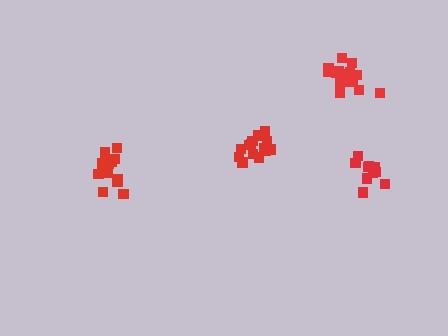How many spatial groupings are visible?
There are 4 spatial groupings.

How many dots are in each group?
Group 1: 15 dots, Group 2: 16 dots, Group 3: 10 dots, Group 4: 15 dots (56 total).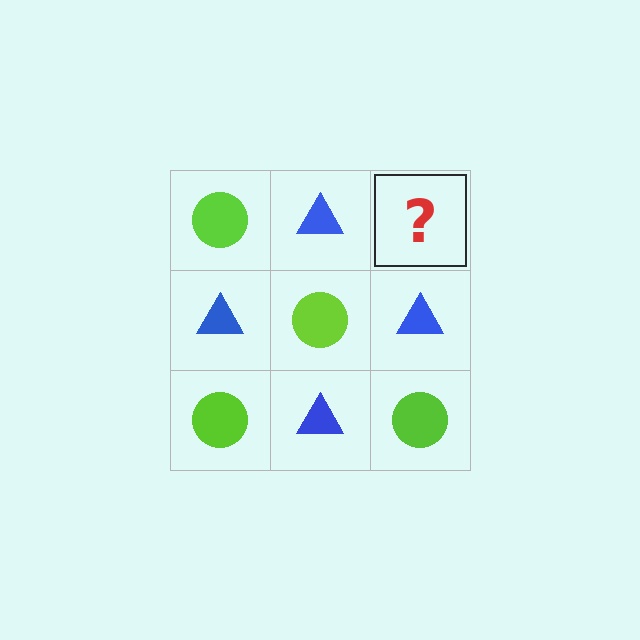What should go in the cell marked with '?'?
The missing cell should contain a lime circle.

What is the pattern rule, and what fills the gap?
The rule is that it alternates lime circle and blue triangle in a checkerboard pattern. The gap should be filled with a lime circle.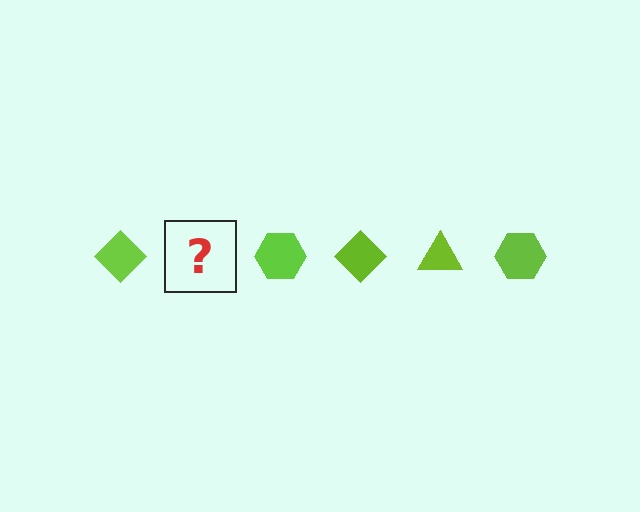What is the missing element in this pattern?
The missing element is a lime triangle.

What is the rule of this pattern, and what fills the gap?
The rule is that the pattern cycles through diamond, triangle, hexagon shapes in lime. The gap should be filled with a lime triangle.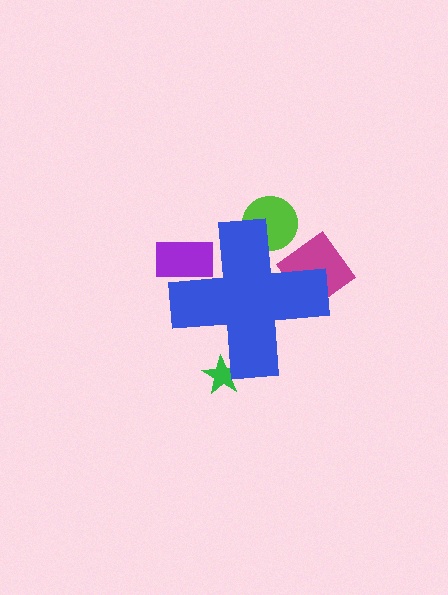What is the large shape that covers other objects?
A blue cross.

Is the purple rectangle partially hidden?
Yes, the purple rectangle is partially hidden behind the blue cross.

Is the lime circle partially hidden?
Yes, the lime circle is partially hidden behind the blue cross.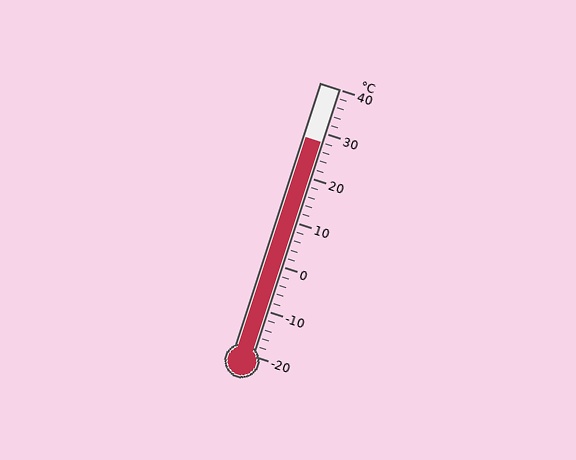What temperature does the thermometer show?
The thermometer shows approximately 28°C.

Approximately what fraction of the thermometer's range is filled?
The thermometer is filled to approximately 80% of its range.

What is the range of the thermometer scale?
The thermometer scale ranges from -20°C to 40°C.